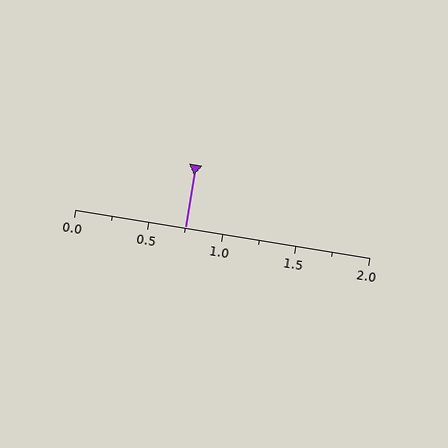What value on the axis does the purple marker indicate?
The marker indicates approximately 0.75.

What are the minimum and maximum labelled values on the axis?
The axis runs from 0.0 to 2.0.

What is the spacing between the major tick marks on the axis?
The major ticks are spaced 0.5 apart.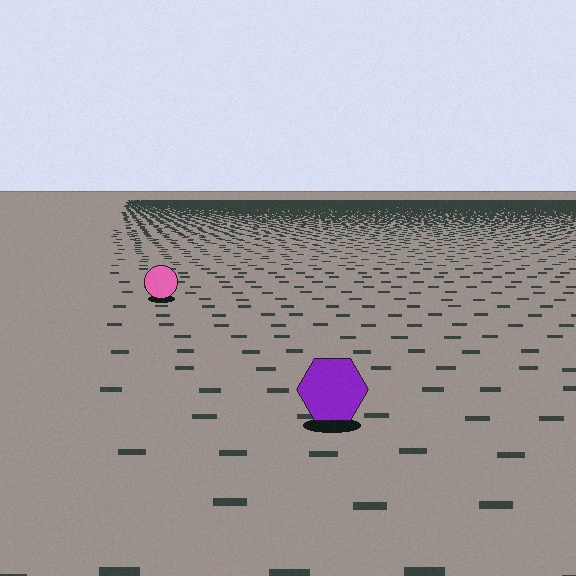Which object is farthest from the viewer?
The pink circle is farthest from the viewer. It appears smaller and the ground texture around it is denser.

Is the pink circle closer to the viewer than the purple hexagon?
No. The purple hexagon is closer — you can tell from the texture gradient: the ground texture is coarser near it.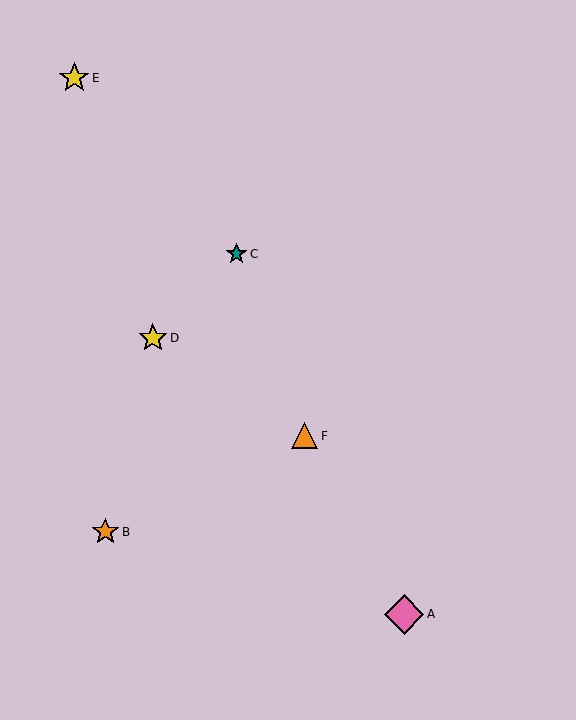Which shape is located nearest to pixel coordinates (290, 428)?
The orange triangle (labeled F) at (305, 436) is nearest to that location.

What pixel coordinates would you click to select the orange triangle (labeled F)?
Click at (305, 436) to select the orange triangle F.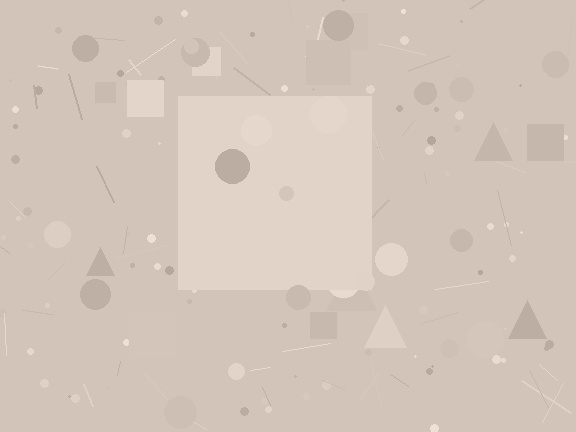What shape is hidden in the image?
A square is hidden in the image.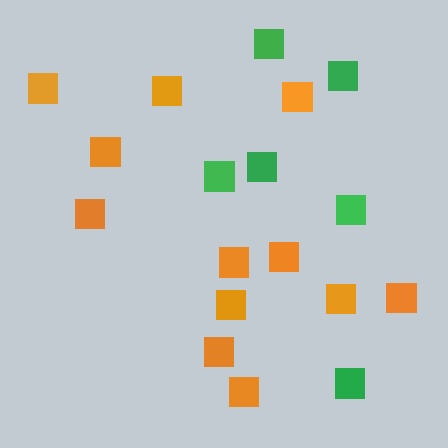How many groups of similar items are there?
There are 2 groups: one group of green squares (6) and one group of orange squares (12).